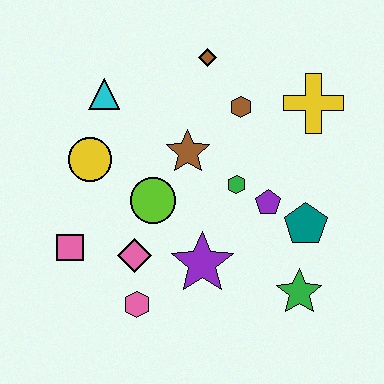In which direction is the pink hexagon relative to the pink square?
The pink hexagon is to the right of the pink square.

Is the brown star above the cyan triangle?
No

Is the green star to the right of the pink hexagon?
Yes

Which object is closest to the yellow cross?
The brown hexagon is closest to the yellow cross.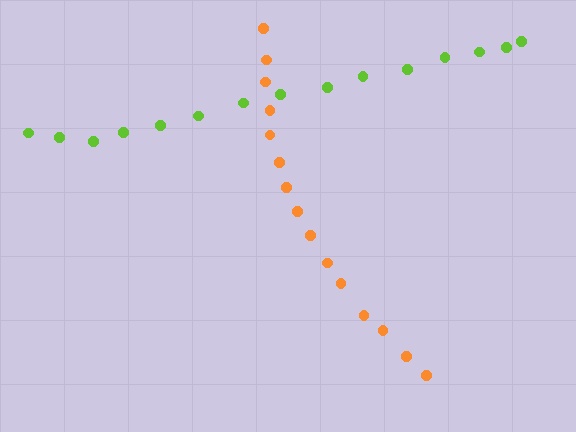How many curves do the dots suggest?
There are 2 distinct paths.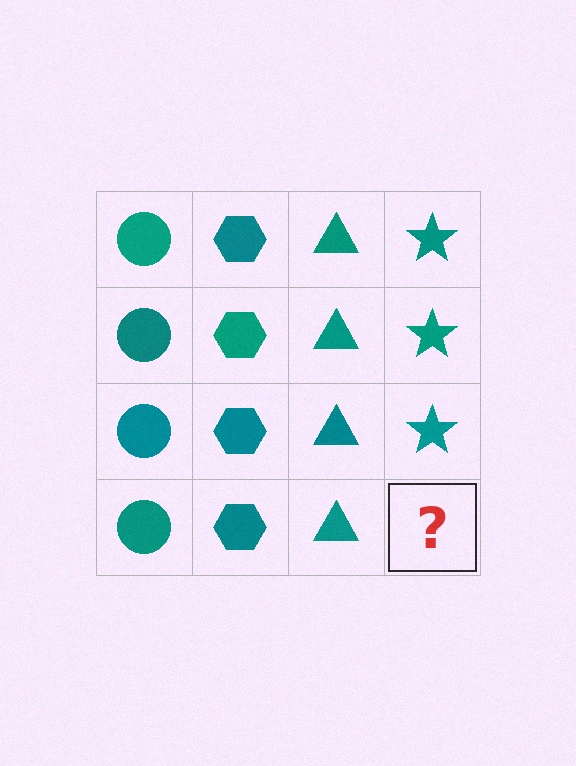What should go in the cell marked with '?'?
The missing cell should contain a teal star.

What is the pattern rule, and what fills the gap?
The rule is that each column has a consistent shape. The gap should be filled with a teal star.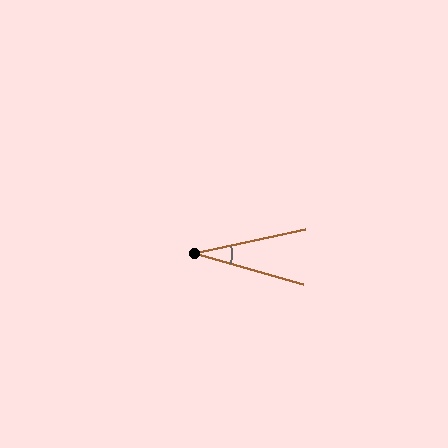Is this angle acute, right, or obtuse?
It is acute.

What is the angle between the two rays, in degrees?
Approximately 28 degrees.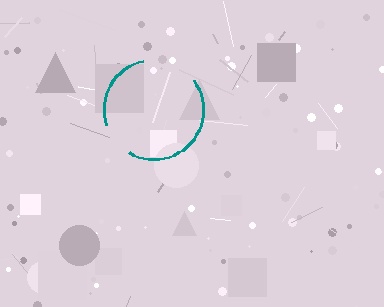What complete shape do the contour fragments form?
The contour fragments form a circle.